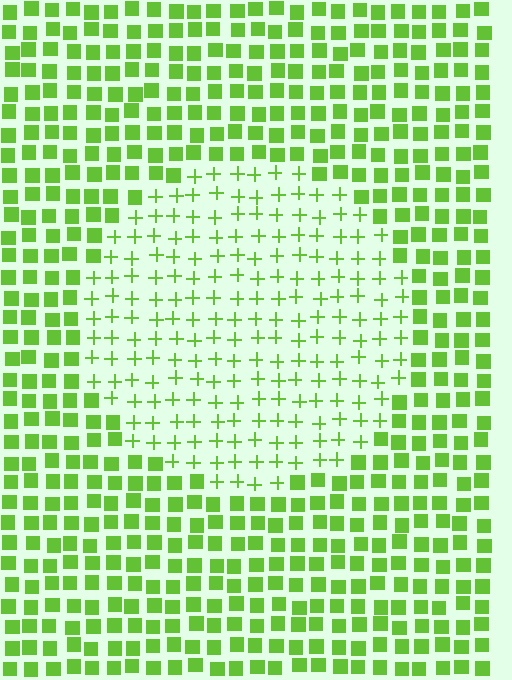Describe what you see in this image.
The image is filled with small lime elements arranged in a uniform grid. A circle-shaped region contains plus signs, while the surrounding area contains squares. The boundary is defined purely by the change in element shape.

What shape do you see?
I see a circle.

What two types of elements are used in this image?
The image uses plus signs inside the circle region and squares outside it.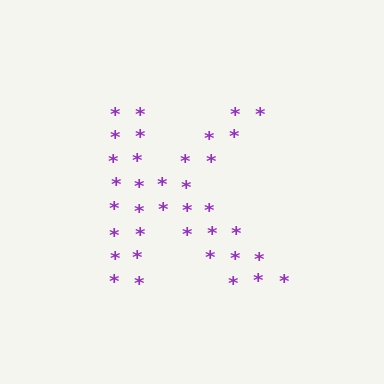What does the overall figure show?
The overall figure shows the letter K.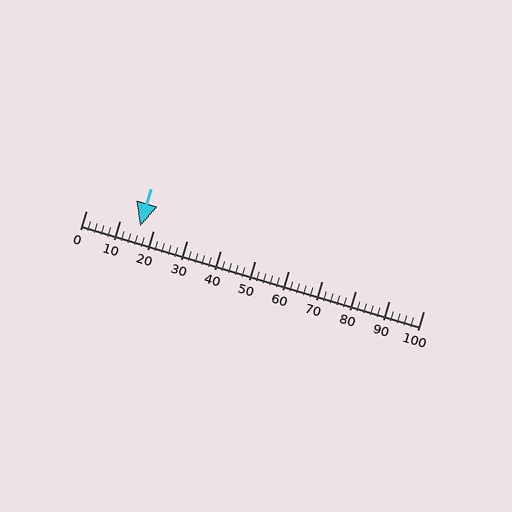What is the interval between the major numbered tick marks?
The major tick marks are spaced 10 units apart.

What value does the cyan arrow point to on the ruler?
The cyan arrow points to approximately 16.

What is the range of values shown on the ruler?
The ruler shows values from 0 to 100.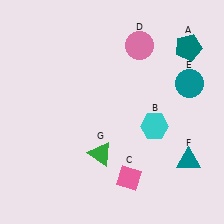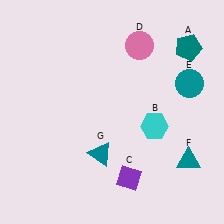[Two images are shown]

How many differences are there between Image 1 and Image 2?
There are 2 differences between the two images.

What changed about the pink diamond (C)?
In Image 1, C is pink. In Image 2, it changed to purple.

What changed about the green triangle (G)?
In Image 1, G is green. In Image 2, it changed to teal.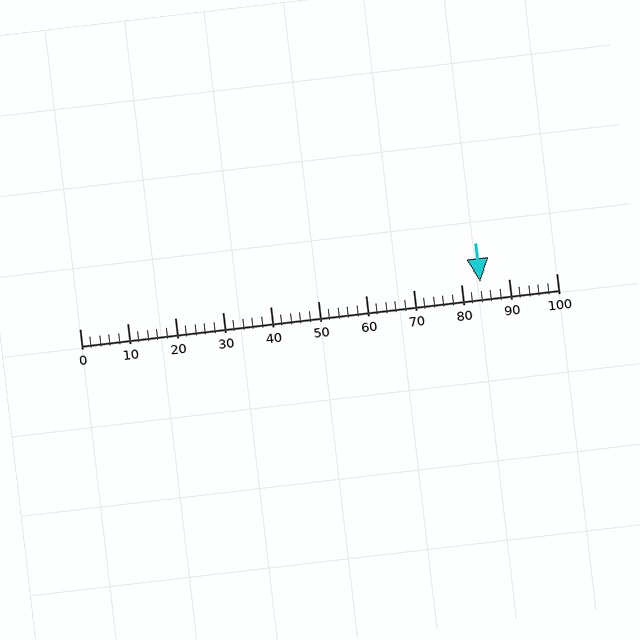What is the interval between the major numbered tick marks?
The major tick marks are spaced 10 units apart.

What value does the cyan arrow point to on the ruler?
The cyan arrow points to approximately 84.